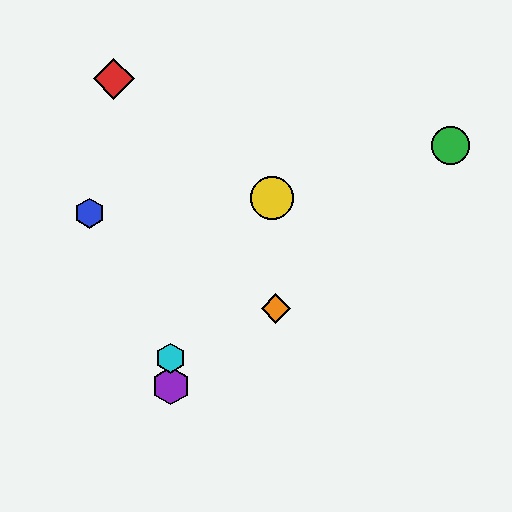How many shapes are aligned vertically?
2 shapes (the purple hexagon, the cyan hexagon) are aligned vertically.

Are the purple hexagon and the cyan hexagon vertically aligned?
Yes, both are at x≈171.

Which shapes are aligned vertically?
The purple hexagon, the cyan hexagon are aligned vertically.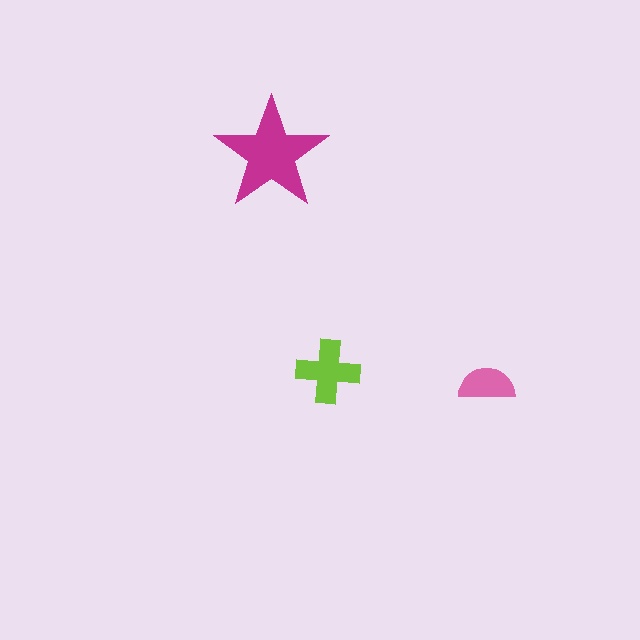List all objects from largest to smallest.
The magenta star, the lime cross, the pink semicircle.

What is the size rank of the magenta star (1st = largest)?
1st.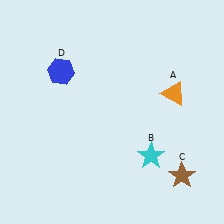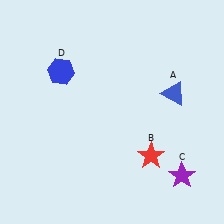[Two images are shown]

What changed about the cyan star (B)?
In Image 1, B is cyan. In Image 2, it changed to red.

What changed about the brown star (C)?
In Image 1, C is brown. In Image 2, it changed to purple.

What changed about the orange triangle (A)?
In Image 1, A is orange. In Image 2, it changed to blue.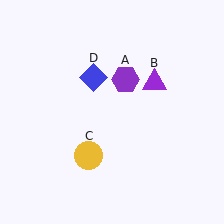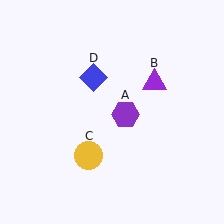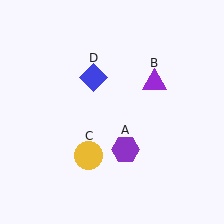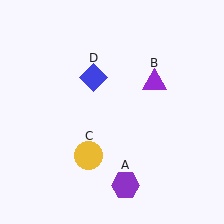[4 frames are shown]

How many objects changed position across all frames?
1 object changed position: purple hexagon (object A).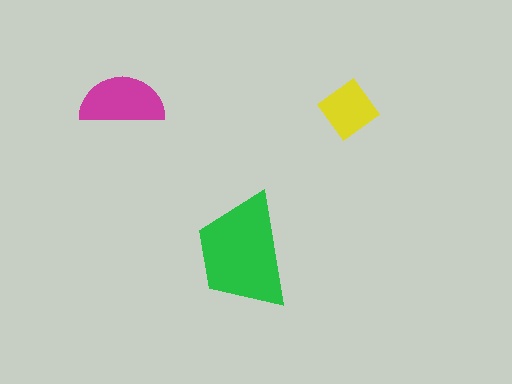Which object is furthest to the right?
The yellow diamond is rightmost.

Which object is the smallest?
The yellow diamond.